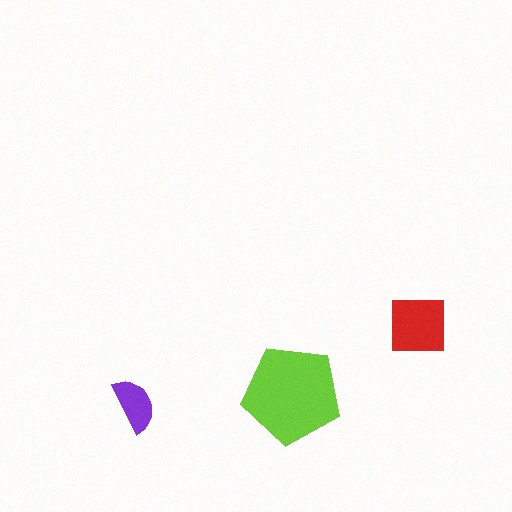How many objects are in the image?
There are 3 objects in the image.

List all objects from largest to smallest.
The lime pentagon, the red square, the purple semicircle.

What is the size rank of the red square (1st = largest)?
2nd.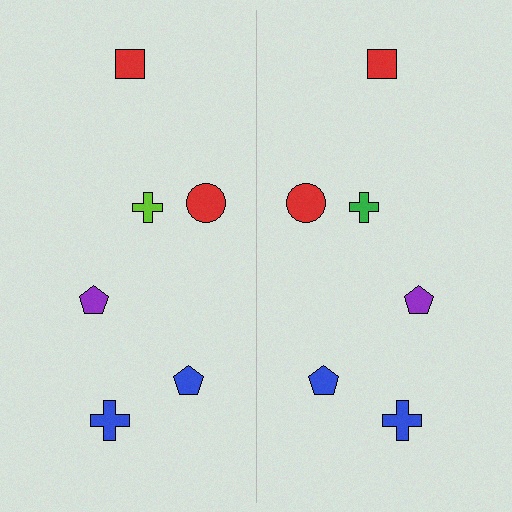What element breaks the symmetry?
The green cross on the right side breaks the symmetry — its mirror counterpart is lime.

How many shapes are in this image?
There are 12 shapes in this image.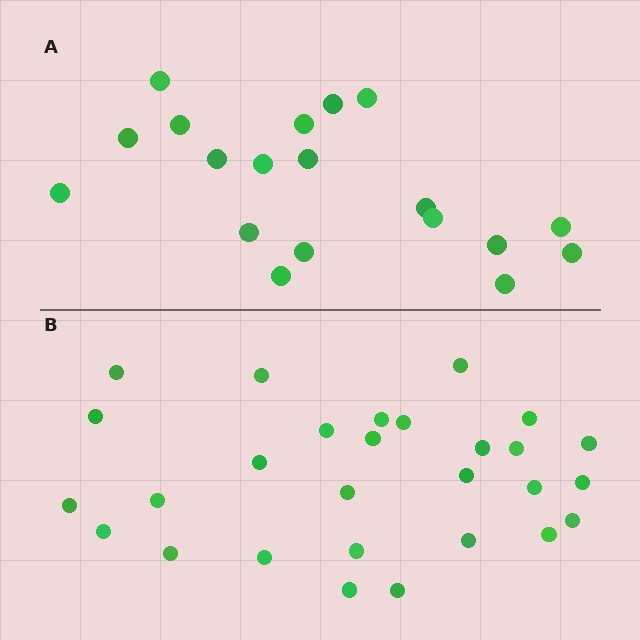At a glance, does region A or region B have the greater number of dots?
Region B (the bottom region) has more dots.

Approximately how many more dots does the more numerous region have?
Region B has roughly 8 or so more dots than region A.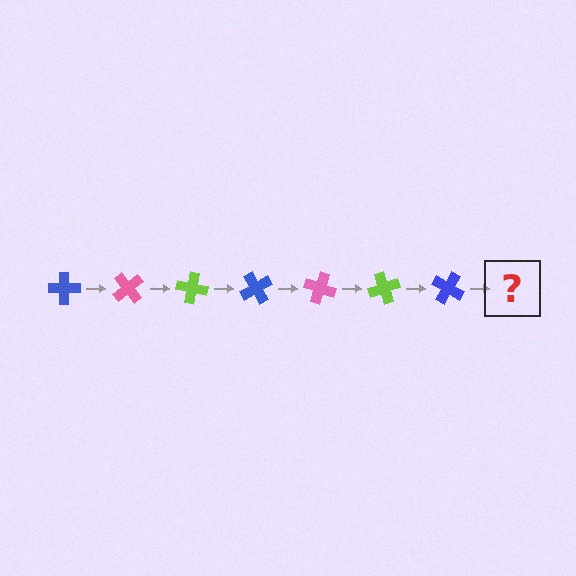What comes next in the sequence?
The next element should be a pink cross, rotated 350 degrees from the start.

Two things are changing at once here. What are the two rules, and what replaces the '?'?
The two rules are that it rotates 50 degrees each step and the color cycles through blue, pink, and lime. The '?' should be a pink cross, rotated 350 degrees from the start.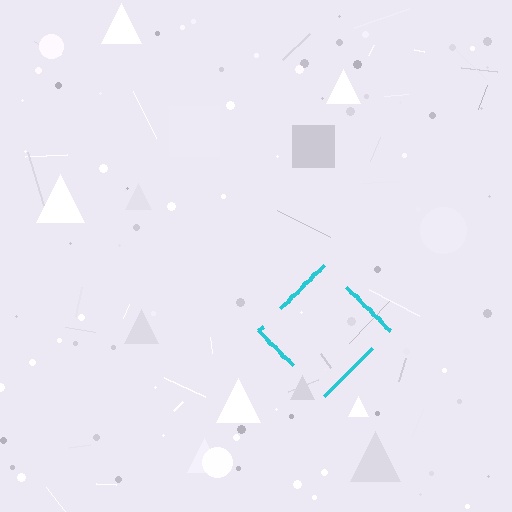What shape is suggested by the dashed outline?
The dashed outline suggests a diamond.